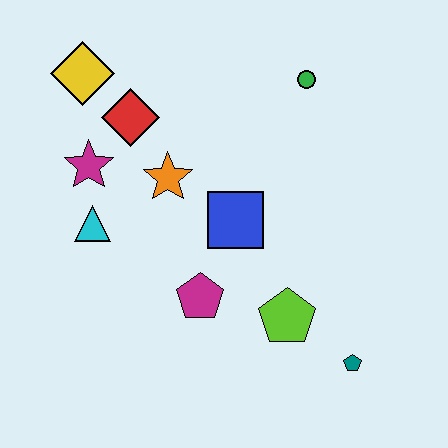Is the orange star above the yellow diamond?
No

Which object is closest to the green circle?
The blue square is closest to the green circle.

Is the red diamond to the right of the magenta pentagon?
No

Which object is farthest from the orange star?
The teal pentagon is farthest from the orange star.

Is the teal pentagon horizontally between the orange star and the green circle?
No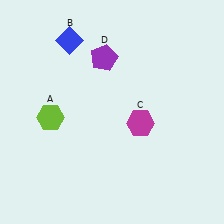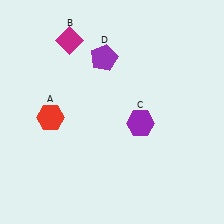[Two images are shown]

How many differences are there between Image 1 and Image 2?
There are 3 differences between the two images.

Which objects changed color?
A changed from lime to red. B changed from blue to magenta. C changed from magenta to purple.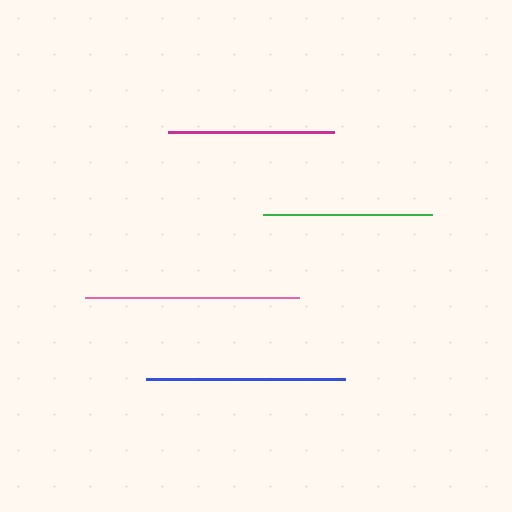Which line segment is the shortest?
The magenta line is the shortest at approximately 166 pixels.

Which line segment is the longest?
The pink line is the longest at approximately 214 pixels.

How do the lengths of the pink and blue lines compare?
The pink and blue lines are approximately the same length.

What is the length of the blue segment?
The blue segment is approximately 199 pixels long.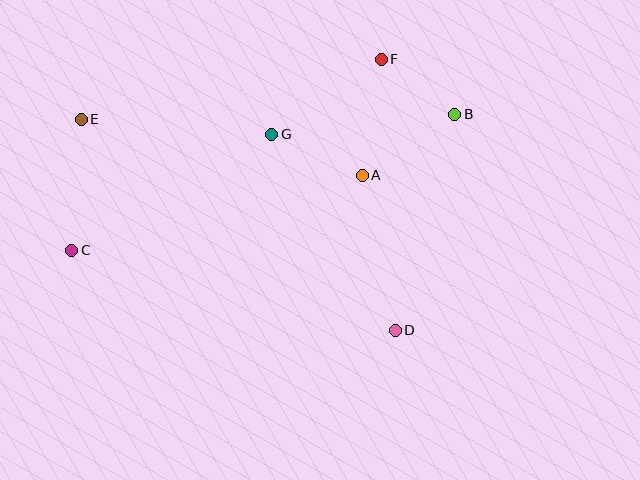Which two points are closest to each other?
Points B and F are closest to each other.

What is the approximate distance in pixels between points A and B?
The distance between A and B is approximately 111 pixels.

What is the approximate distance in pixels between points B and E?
The distance between B and E is approximately 373 pixels.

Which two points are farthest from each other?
Points B and C are farthest from each other.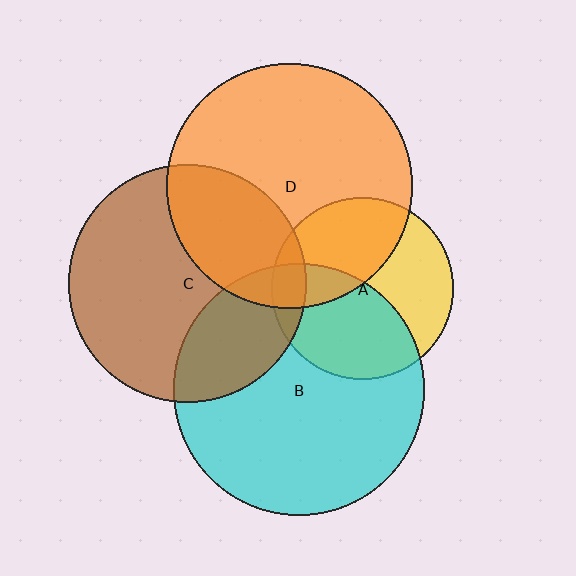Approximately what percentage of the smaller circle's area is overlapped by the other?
Approximately 10%.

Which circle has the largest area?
Circle B (cyan).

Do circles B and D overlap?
Yes.